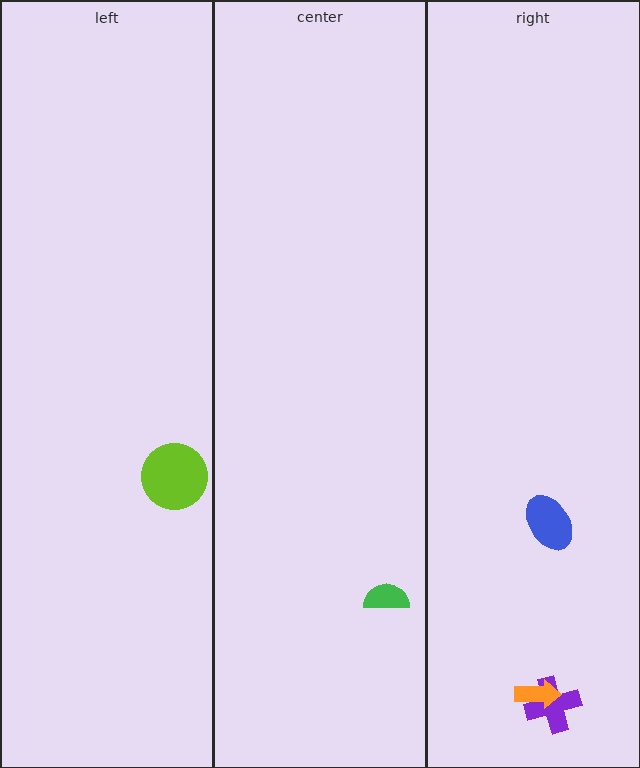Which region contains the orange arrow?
The right region.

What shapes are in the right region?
The purple cross, the blue ellipse, the orange arrow.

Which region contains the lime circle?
The left region.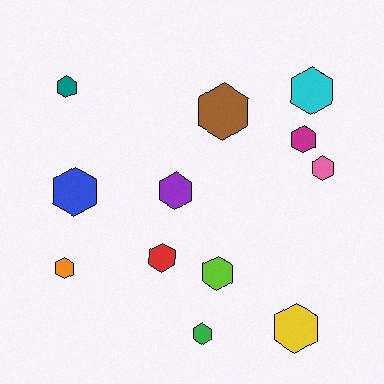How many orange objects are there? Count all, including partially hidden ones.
There is 1 orange object.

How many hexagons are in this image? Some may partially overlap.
There are 12 hexagons.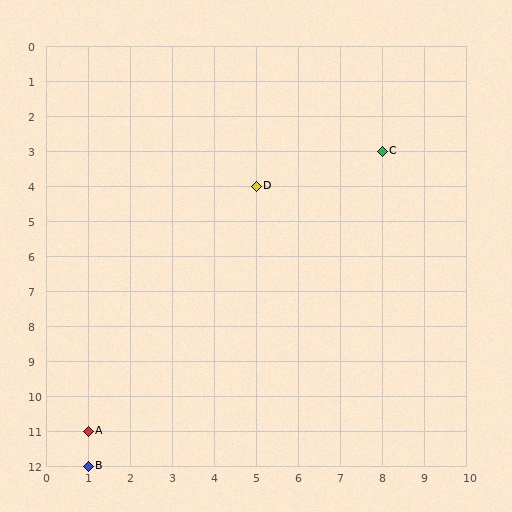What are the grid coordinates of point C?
Point C is at grid coordinates (8, 3).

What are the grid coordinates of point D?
Point D is at grid coordinates (5, 4).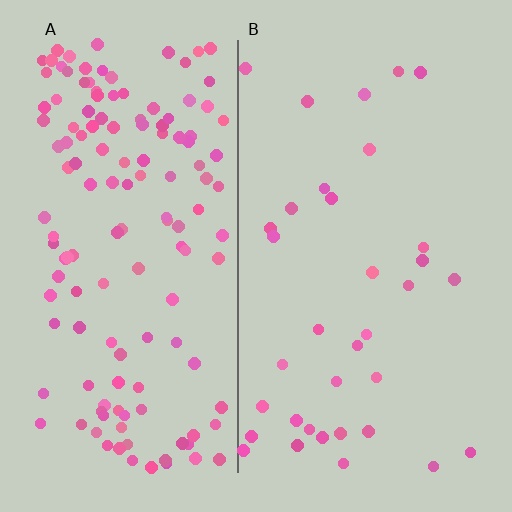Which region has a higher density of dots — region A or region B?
A (the left).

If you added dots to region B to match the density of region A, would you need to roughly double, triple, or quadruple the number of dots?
Approximately quadruple.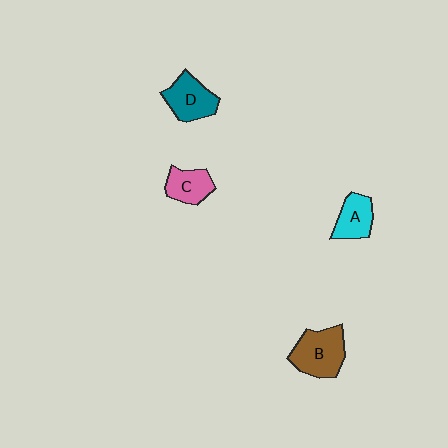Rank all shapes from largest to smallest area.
From largest to smallest: B (brown), D (teal), A (cyan), C (pink).